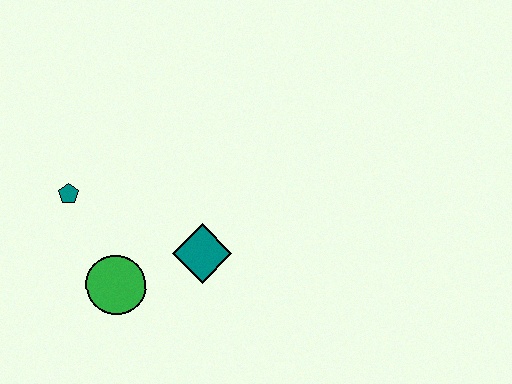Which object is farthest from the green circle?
The teal pentagon is farthest from the green circle.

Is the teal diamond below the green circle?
No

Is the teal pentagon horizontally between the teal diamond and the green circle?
No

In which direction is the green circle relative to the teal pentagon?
The green circle is below the teal pentagon.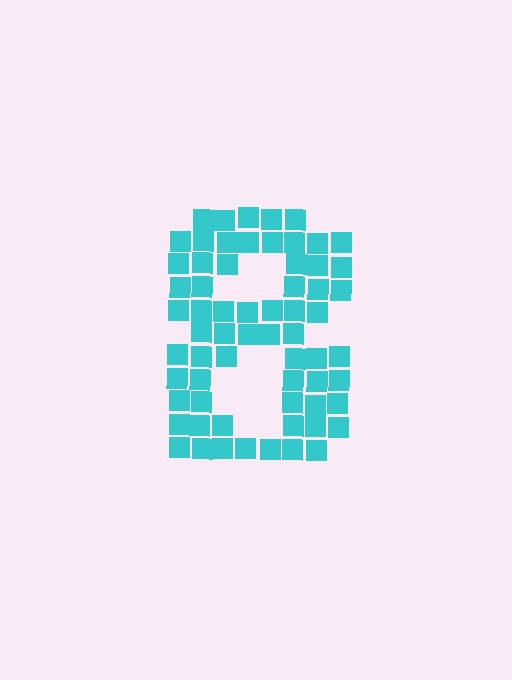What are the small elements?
The small elements are squares.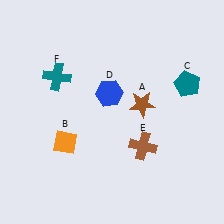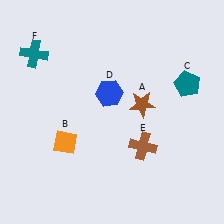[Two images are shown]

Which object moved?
The teal cross (F) moved left.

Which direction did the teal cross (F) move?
The teal cross (F) moved left.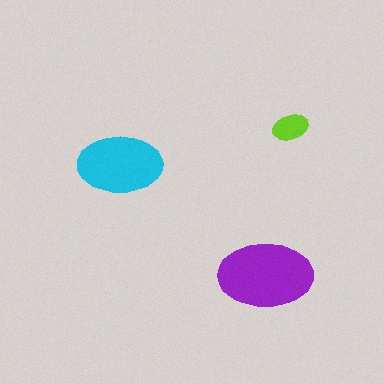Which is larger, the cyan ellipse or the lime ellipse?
The cyan one.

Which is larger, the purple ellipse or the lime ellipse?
The purple one.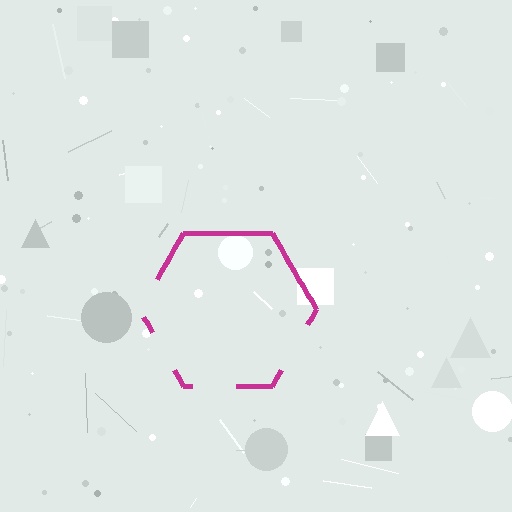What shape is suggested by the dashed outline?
The dashed outline suggests a hexagon.